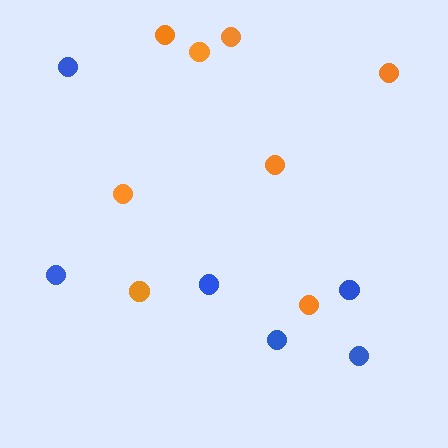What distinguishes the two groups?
There are 2 groups: one group of orange circles (8) and one group of blue circles (6).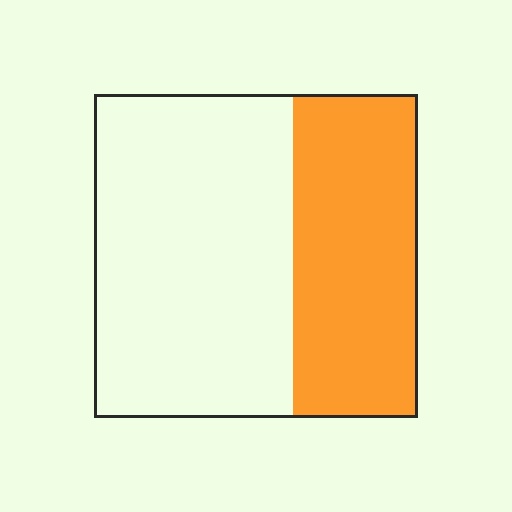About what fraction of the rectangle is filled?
About three eighths (3/8).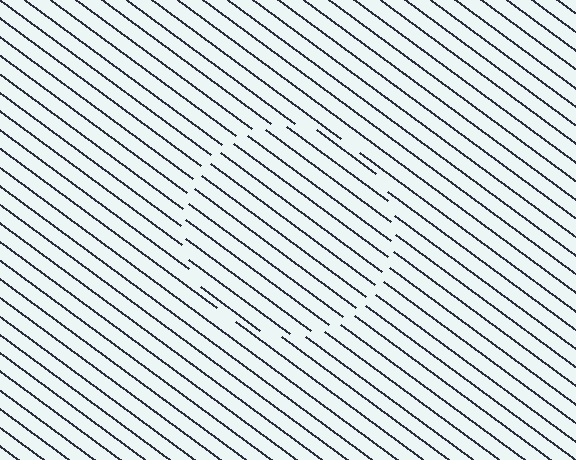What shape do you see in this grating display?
An illusory circle. The interior of the shape contains the same grating, shifted by half a period — the contour is defined by the phase discontinuity where line-ends from the inner and outer gratings abut.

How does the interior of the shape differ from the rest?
The interior of the shape contains the same grating, shifted by half a period — the contour is defined by the phase discontinuity where line-ends from the inner and outer gratings abut.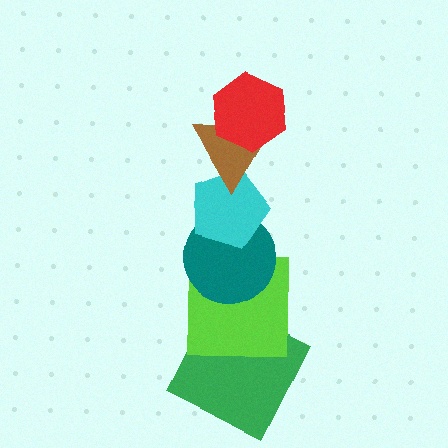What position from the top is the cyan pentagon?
The cyan pentagon is 3rd from the top.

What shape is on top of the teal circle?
The cyan pentagon is on top of the teal circle.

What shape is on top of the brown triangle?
The red hexagon is on top of the brown triangle.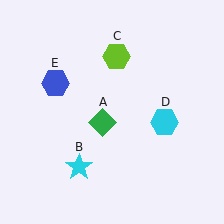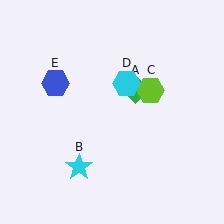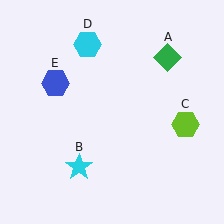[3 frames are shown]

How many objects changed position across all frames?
3 objects changed position: green diamond (object A), lime hexagon (object C), cyan hexagon (object D).